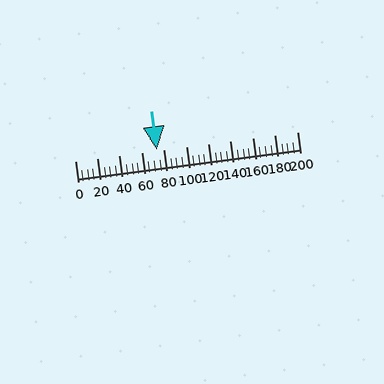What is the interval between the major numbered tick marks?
The major tick marks are spaced 20 units apart.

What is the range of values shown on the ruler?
The ruler shows values from 0 to 200.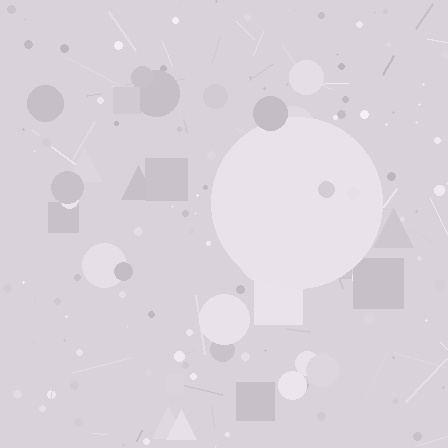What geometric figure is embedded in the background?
A circle is embedded in the background.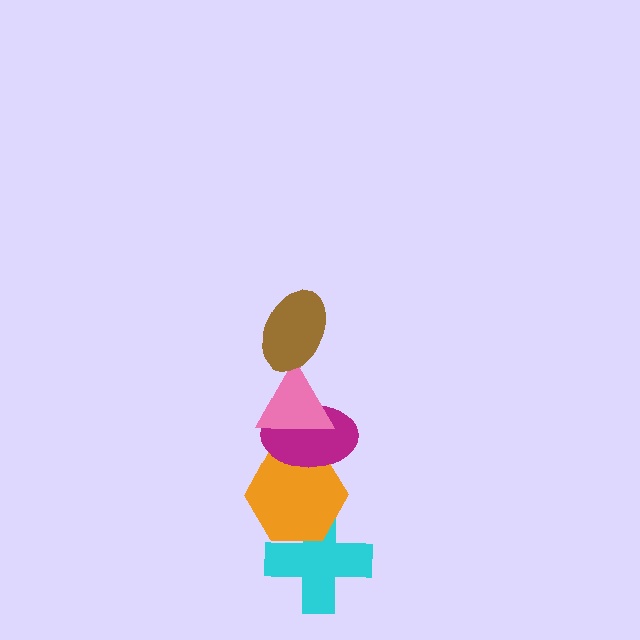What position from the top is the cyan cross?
The cyan cross is 5th from the top.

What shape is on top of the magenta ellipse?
The pink triangle is on top of the magenta ellipse.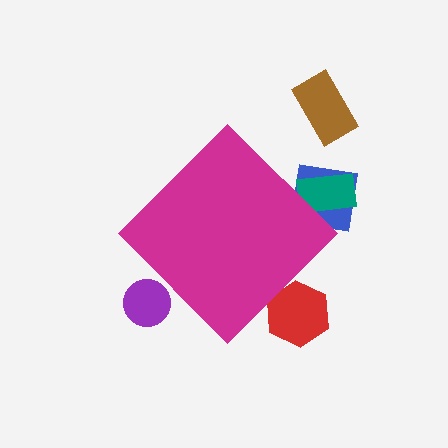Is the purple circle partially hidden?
Yes, the purple circle is partially hidden behind the magenta diamond.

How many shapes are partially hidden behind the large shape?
4 shapes are partially hidden.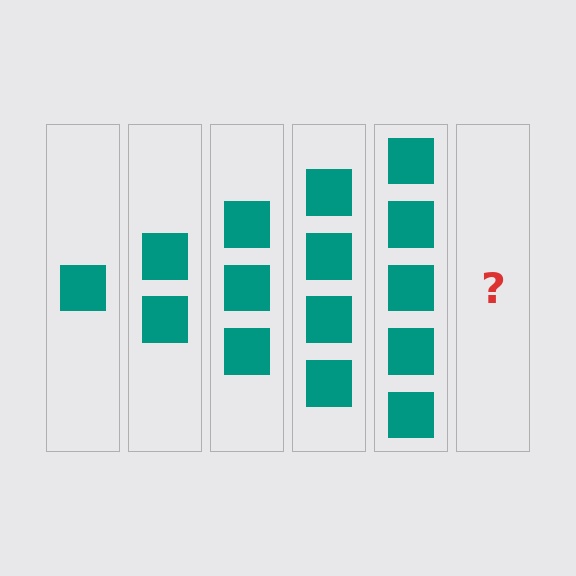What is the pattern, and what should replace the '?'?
The pattern is that each step adds one more square. The '?' should be 6 squares.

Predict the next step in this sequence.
The next step is 6 squares.